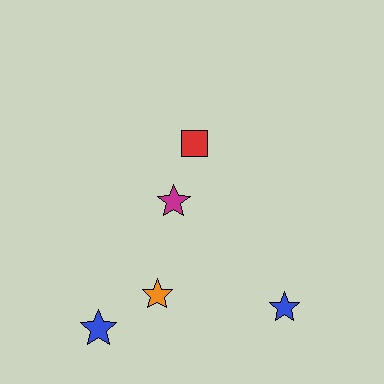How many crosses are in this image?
There are no crosses.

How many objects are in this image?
There are 5 objects.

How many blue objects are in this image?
There are 2 blue objects.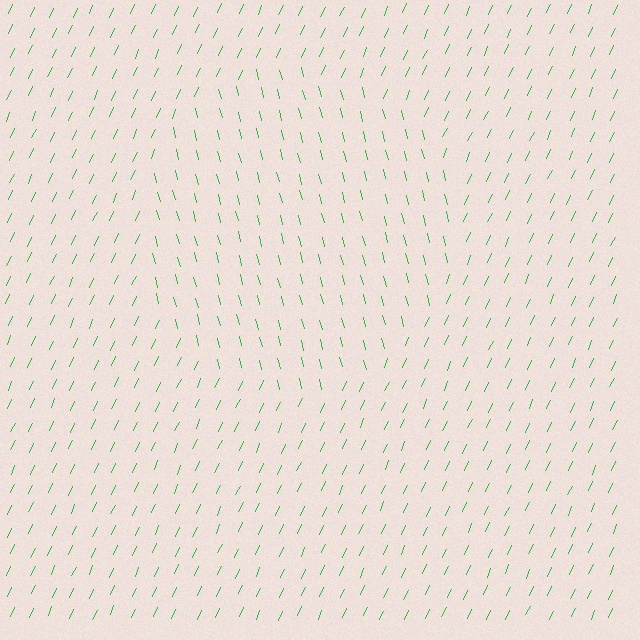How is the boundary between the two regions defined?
The boundary is defined purely by a change in line orientation (approximately 39 degrees difference). All lines are the same color and thickness.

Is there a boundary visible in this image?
Yes, there is a texture boundary formed by a change in line orientation.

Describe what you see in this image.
The image is filled with small green line segments. A circle region in the image has lines oriented differently from the surrounding lines, creating a visible texture boundary.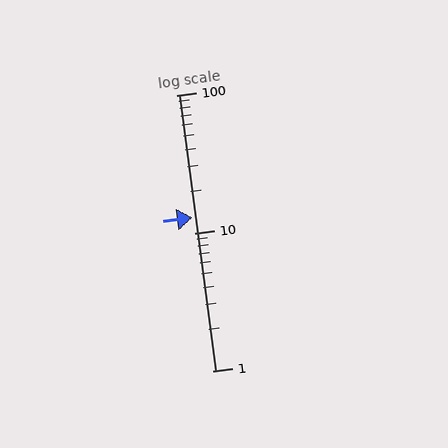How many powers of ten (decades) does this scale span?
The scale spans 2 decades, from 1 to 100.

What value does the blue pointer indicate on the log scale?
The pointer indicates approximately 13.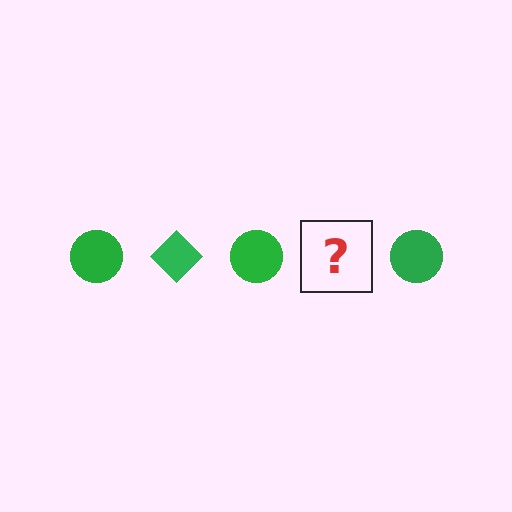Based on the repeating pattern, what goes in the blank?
The blank should be a green diamond.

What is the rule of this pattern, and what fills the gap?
The rule is that the pattern cycles through circle, diamond shapes in green. The gap should be filled with a green diamond.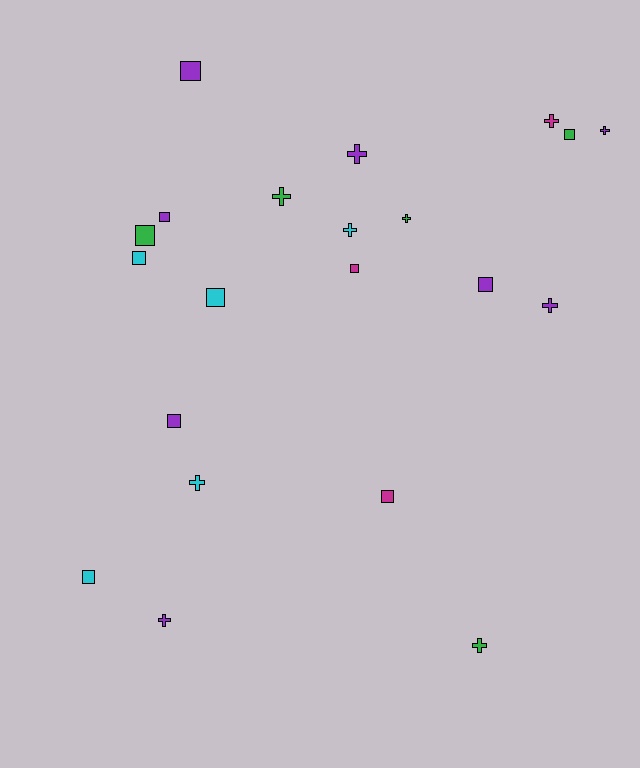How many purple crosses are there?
There are 4 purple crosses.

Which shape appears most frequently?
Square, with 11 objects.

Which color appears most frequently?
Purple, with 8 objects.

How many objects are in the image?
There are 21 objects.